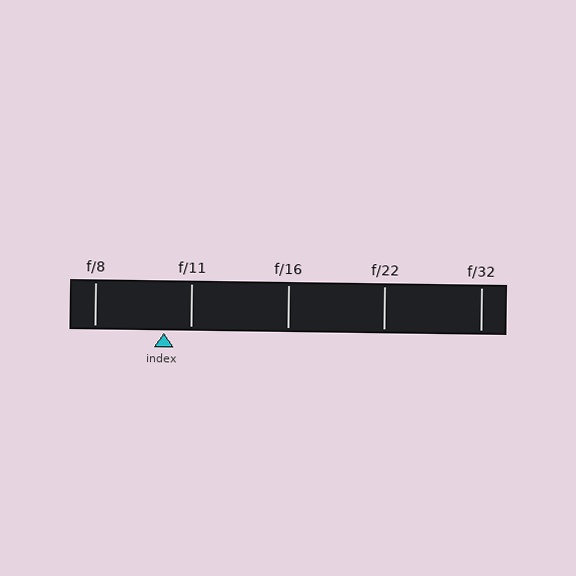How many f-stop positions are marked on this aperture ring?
There are 5 f-stop positions marked.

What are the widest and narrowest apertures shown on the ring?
The widest aperture shown is f/8 and the narrowest is f/32.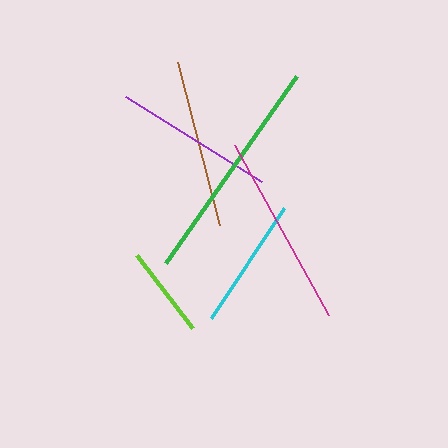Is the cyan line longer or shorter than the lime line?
The cyan line is longer than the lime line.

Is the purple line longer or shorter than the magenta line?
The magenta line is longer than the purple line.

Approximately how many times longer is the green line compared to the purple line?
The green line is approximately 1.4 times the length of the purple line.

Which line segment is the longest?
The green line is the longest at approximately 228 pixels.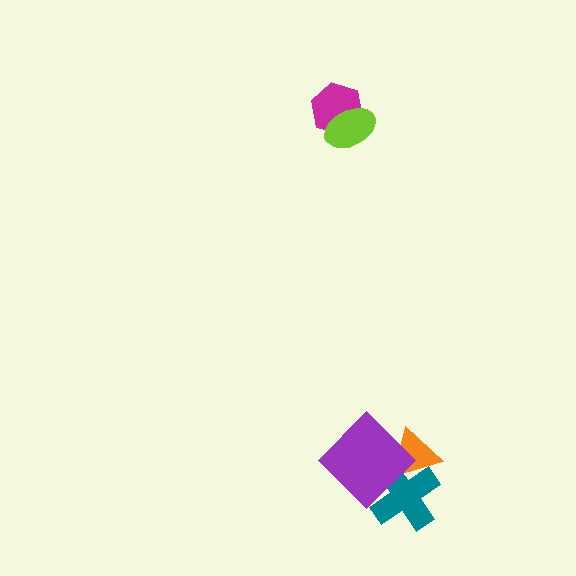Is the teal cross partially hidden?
Yes, it is partially covered by another shape.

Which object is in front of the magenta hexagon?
The lime ellipse is in front of the magenta hexagon.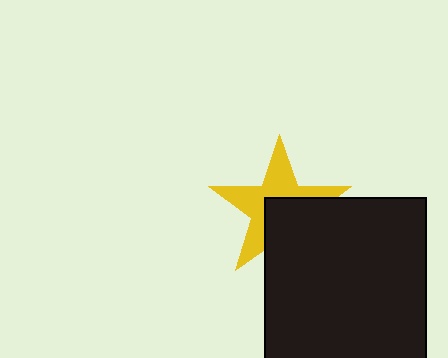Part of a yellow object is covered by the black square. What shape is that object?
It is a star.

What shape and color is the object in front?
The object in front is a black square.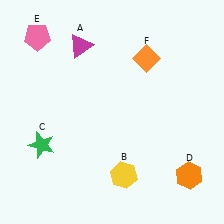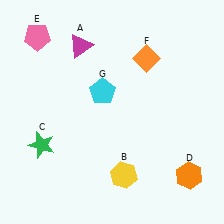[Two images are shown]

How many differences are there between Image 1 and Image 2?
There is 1 difference between the two images.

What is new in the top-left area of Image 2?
A cyan pentagon (G) was added in the top-left area of Image 2.